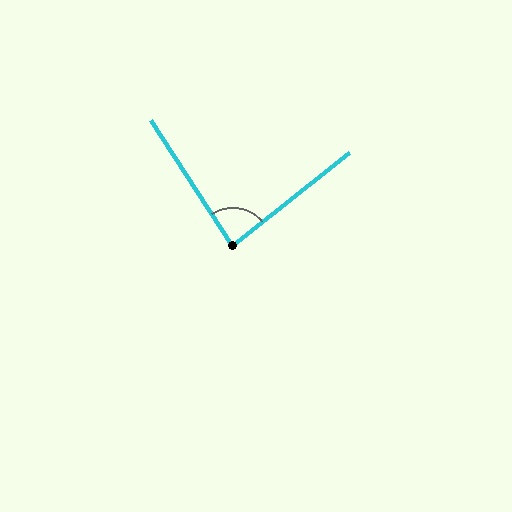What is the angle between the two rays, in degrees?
Approximately 84 degrees.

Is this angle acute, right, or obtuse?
It is acute.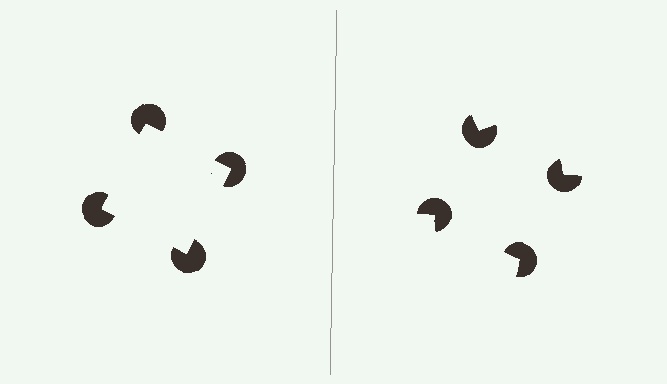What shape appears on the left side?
An illusory square.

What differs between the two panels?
The pac-man discs are positioned identically on both sides; only the wedge orientations differ. On the left they align to a square; on the right they are misaligned.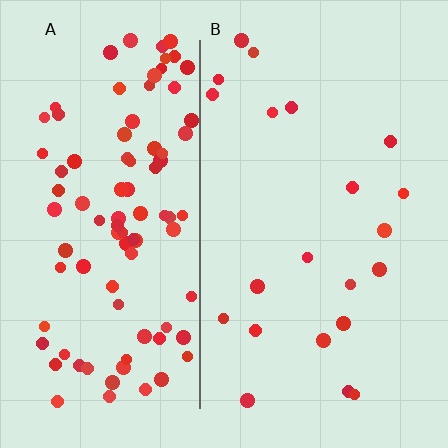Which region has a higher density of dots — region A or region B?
A (the left).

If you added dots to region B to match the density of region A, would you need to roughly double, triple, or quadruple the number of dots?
Approximately quadruple.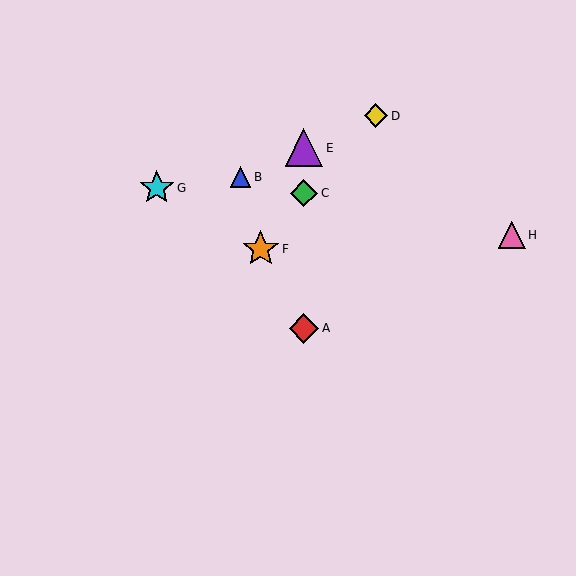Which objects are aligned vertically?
Objects A, C, E are aligned vertically.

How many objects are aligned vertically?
3 objects (A, C, E) are aligned vertically.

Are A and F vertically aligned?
No, A is at x≈304 and F is at x≈261.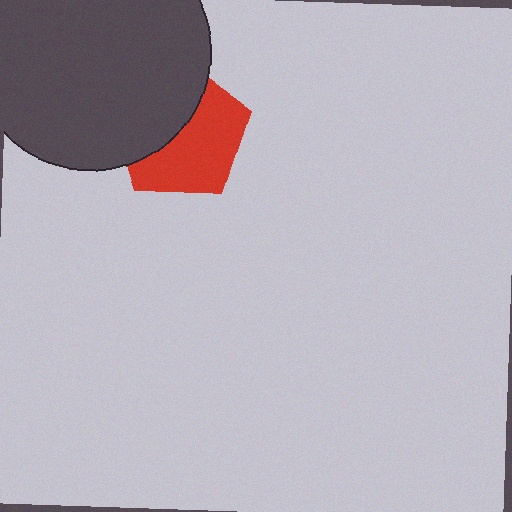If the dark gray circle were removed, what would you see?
You would see the complete red pentagon.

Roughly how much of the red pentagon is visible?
About half of it is visible (roughly 56%).